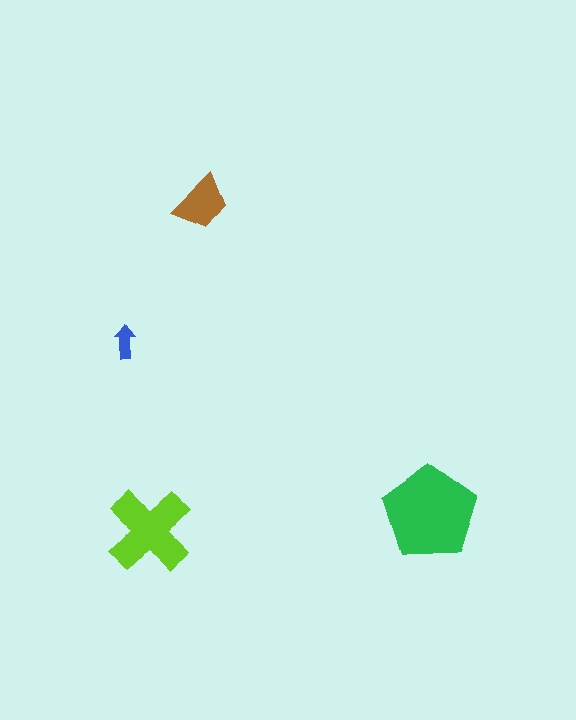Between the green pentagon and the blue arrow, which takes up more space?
The green pentagon.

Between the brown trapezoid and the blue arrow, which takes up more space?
The brown trapezoid.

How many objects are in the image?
There are 4 objects in the image.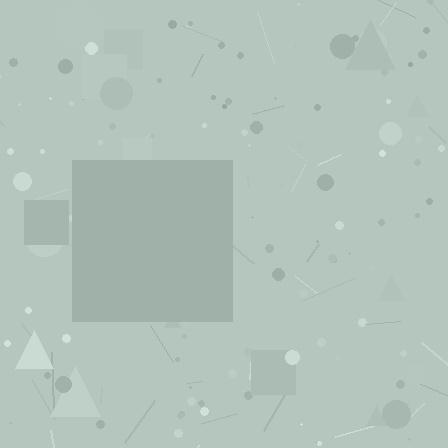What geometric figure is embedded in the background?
A square is embedded in the background.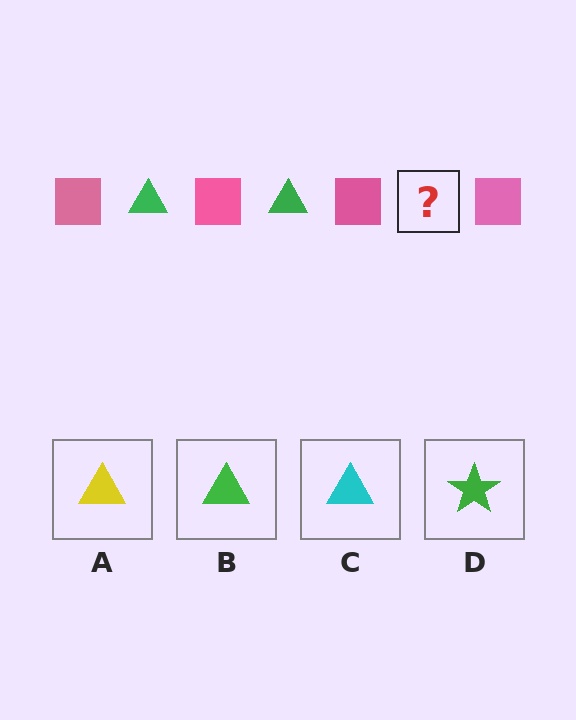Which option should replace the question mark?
Option B.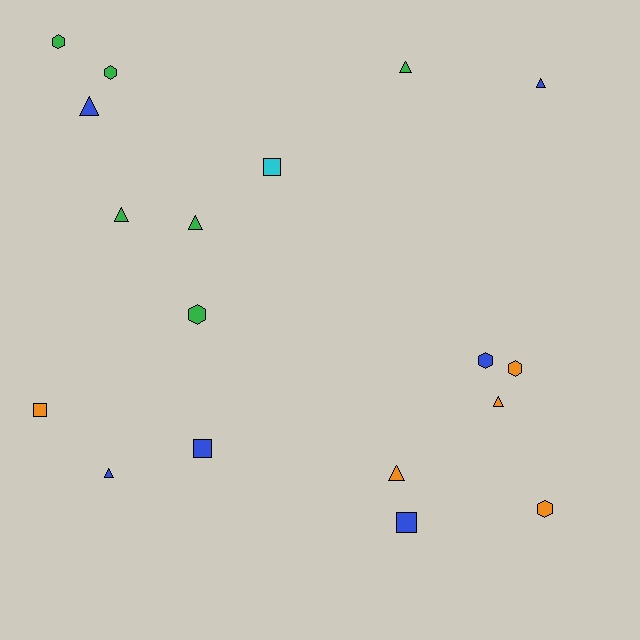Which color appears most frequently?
Green, with 6 objects.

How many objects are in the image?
There are 18 objects.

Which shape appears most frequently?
Triangle, with 8 objects.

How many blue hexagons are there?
There is 1 blue hexagon.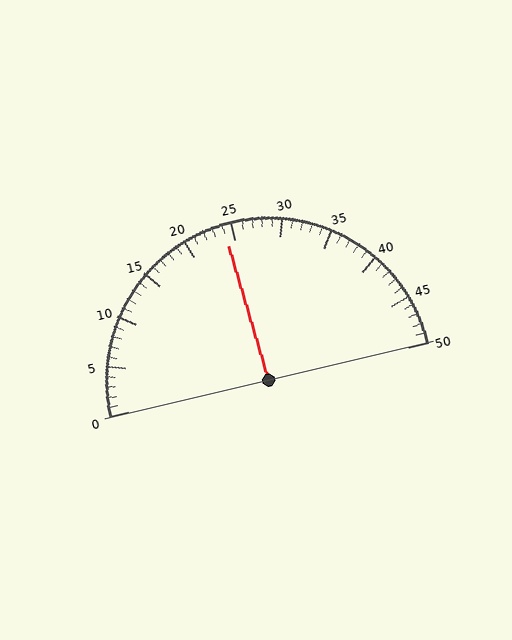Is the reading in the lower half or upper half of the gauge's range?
The reading is in the lower half of the range (0 to 50).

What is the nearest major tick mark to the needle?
The nearest major tick mark is 25.